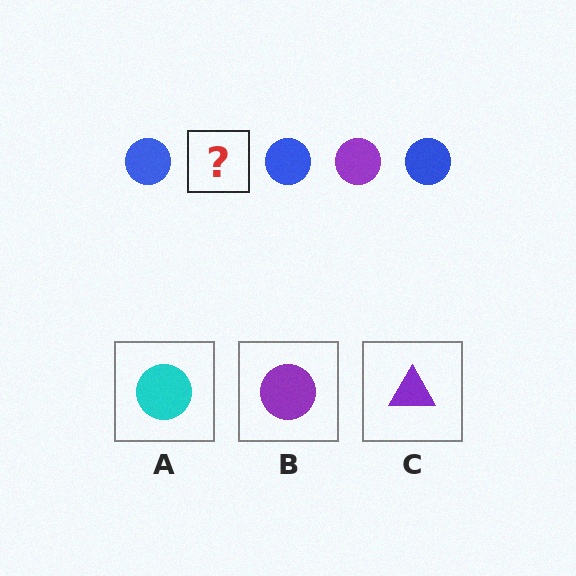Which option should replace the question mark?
Option B.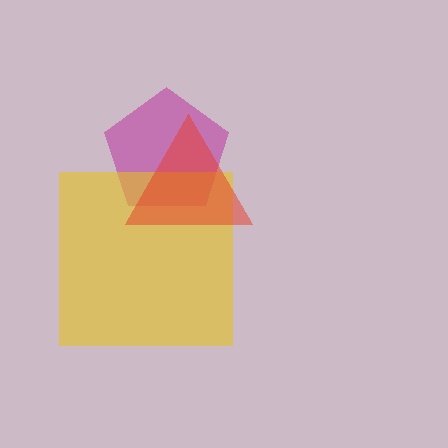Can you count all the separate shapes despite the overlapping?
Yes, there are 3 separate shapes.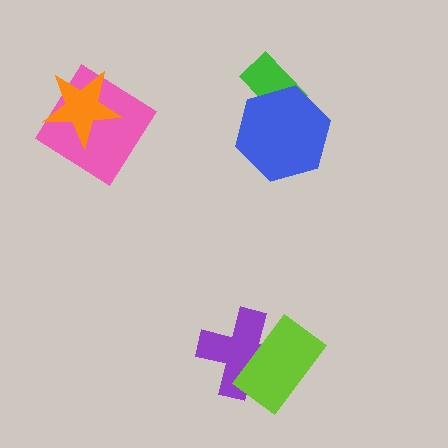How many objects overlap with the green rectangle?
1 object overlaps with the green rectangle.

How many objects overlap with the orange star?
1 object overlaps with the orange star.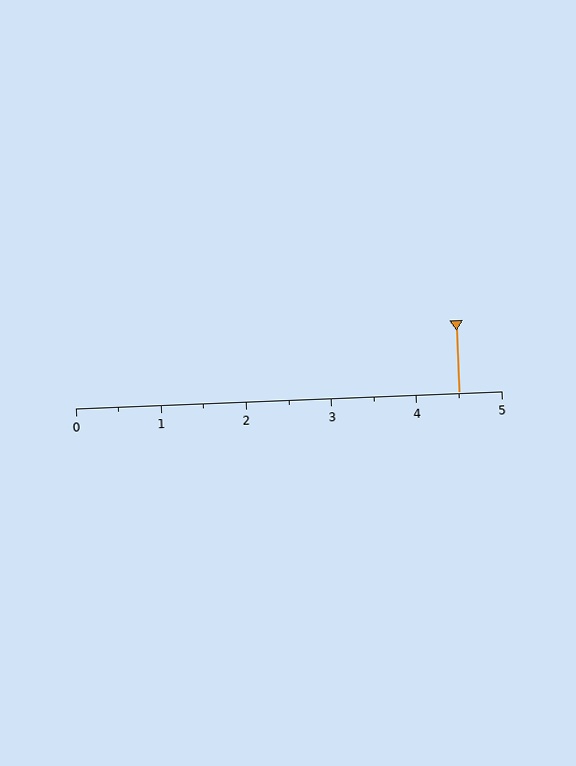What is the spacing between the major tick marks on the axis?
The major ticks are spaced 1 apart.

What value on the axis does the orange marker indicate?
The marker indicates approximately 4.5.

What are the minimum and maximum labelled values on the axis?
The axis runs from 0 to 5.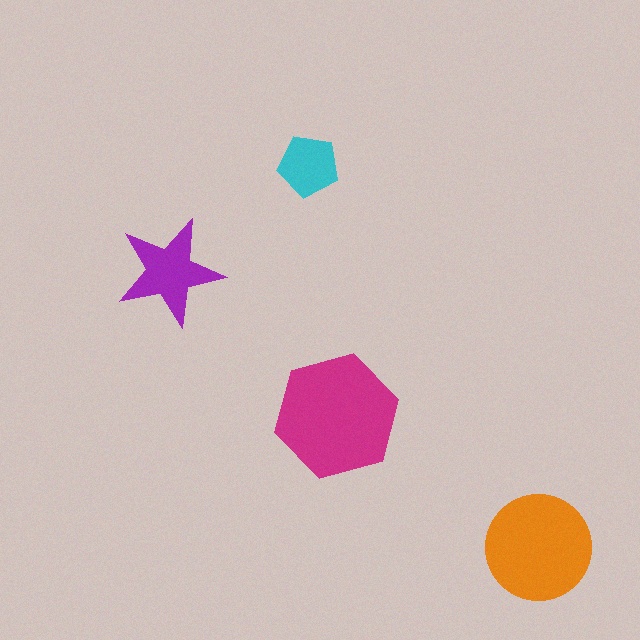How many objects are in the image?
There are 4 objects in the image.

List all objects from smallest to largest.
The cyan pentagon, the purple star, the orange circle, the magenta hexagon.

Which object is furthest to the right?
The orange circle is rightmost.